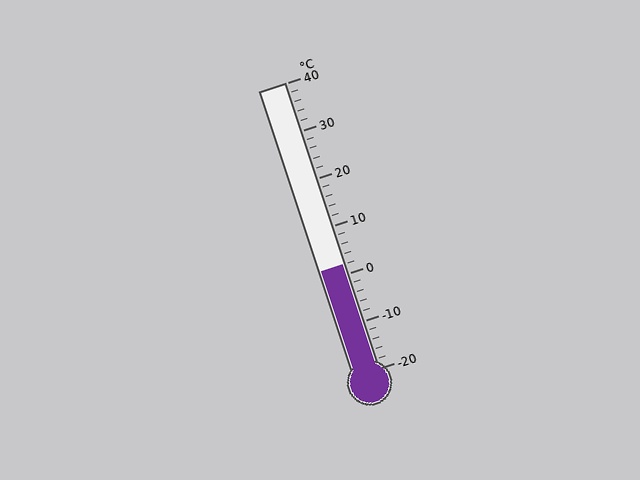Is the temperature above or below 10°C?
The temperature is below 10°C.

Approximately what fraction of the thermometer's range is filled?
The thermometer is filled to approximately 35% of its range.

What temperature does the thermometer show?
The thermometer shows approximately 2°C.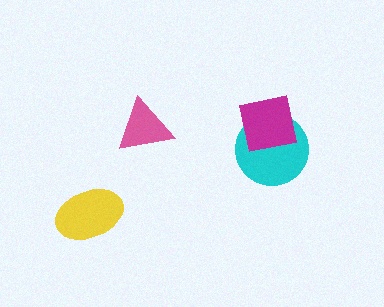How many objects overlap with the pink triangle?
0 objects overlap with the pink triangle.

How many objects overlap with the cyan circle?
1 object overlaps with the cyan circle.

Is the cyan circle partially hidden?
Yes, it is partially covered by another shape.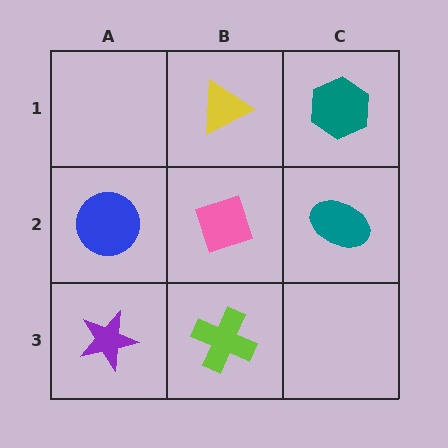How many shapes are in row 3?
2 shapes.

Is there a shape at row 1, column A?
No, that cell is empty.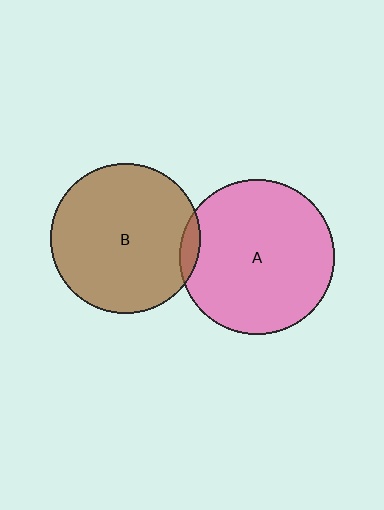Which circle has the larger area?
Circle A (pink).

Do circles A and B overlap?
Yes.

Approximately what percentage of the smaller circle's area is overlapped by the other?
Approximately 5%.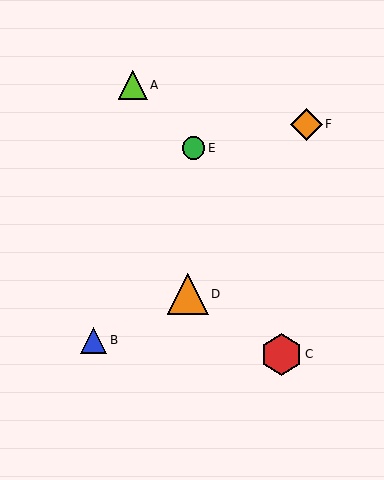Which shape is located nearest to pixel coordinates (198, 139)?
The green circle (labeled E) at (193, 148) is nearest to that location.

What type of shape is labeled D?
Shape D is an orange triangle.